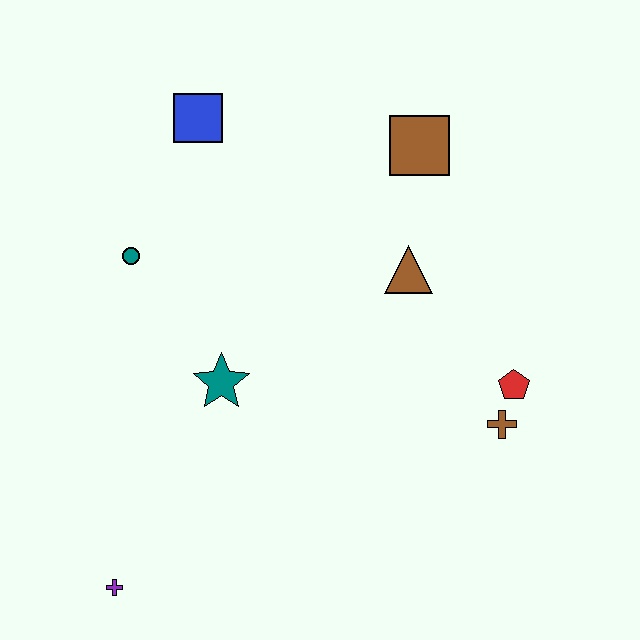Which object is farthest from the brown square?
The purple cross is farthest from the brown square.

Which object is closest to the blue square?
The teal circle is closest to the blue square.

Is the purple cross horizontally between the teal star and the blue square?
No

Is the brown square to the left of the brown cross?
Yes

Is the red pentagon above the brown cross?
Yes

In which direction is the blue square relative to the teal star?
The blue square is above the teal star.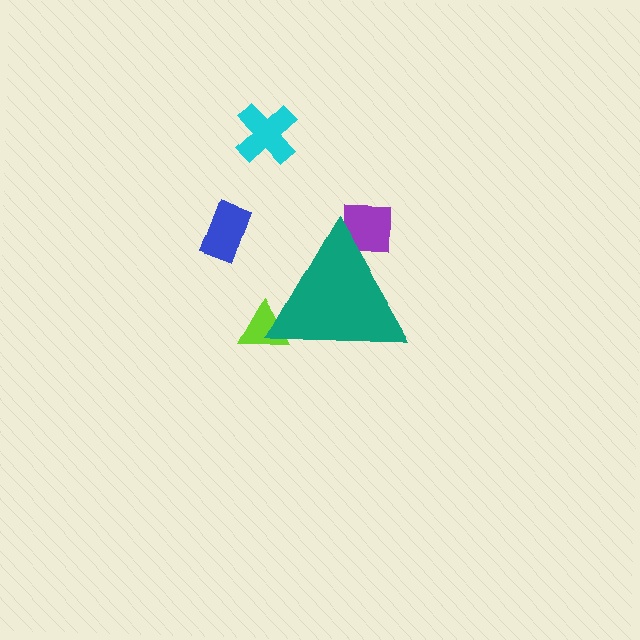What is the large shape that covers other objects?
A teal triangle.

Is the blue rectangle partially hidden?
No, the blue rectangle is fully visible.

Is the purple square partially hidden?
Yes, the purple square is partially hidden behind the teal triangle.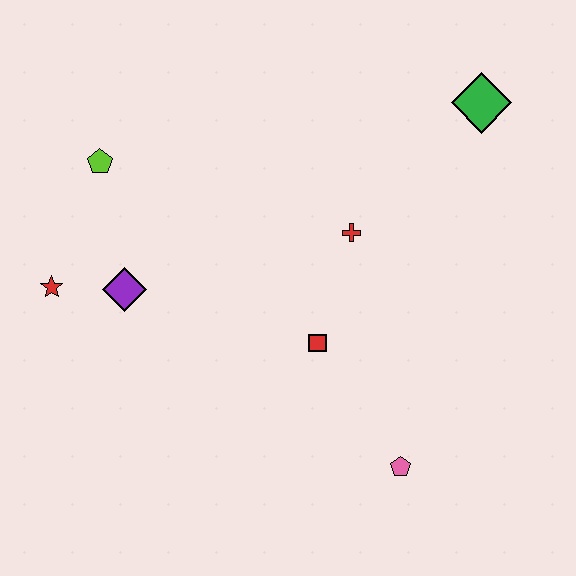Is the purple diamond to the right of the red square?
No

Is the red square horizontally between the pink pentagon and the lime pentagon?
Yes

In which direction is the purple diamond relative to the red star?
The purple diamond is to the right of the red star.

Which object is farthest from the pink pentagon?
The lime pentagon is farthest from the pink pentagon.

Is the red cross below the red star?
No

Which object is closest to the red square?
The red cross is closest to the red square.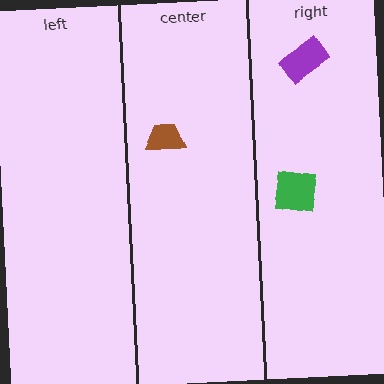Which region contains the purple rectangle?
The right region.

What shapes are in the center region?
The brown trapezoid.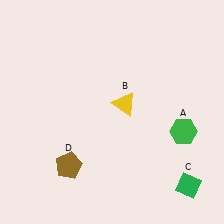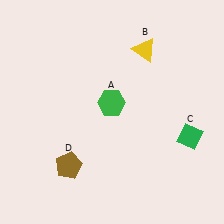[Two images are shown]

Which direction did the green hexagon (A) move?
The green hexagon (A) moved left.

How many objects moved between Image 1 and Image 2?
3 objects moved between the two images.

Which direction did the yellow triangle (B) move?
The yellow triangle (B) moved up.